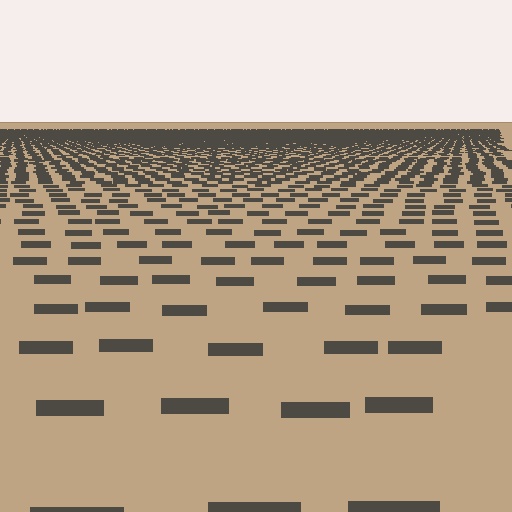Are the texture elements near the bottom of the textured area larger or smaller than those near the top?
Larger. Near the bottom, elements are closer to the viewer and appear at a bigger on-screen size.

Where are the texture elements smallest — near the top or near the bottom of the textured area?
Near the top.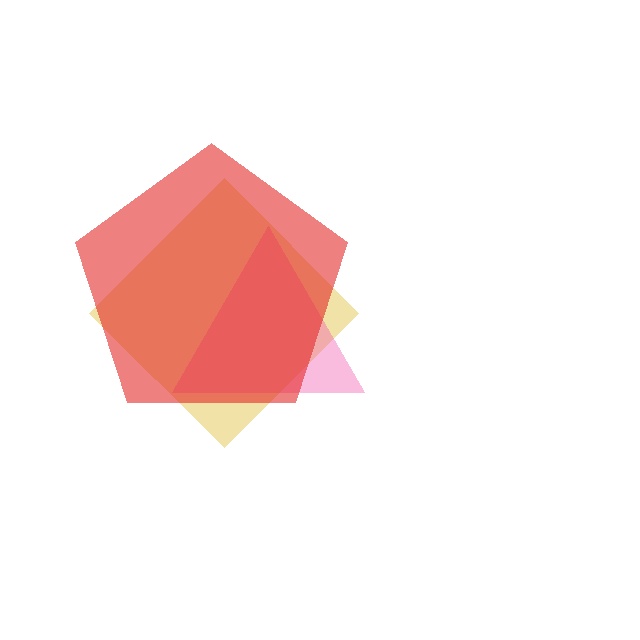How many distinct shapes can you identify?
There are 3 distinct shapes: a yellow diamond, a pink triangle, a red pentagon.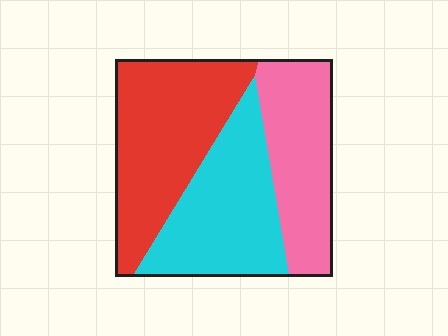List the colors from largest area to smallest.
From largest to smallest: red, cyan, pink.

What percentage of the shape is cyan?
Cyan takes up about one third (1/3) of the shape.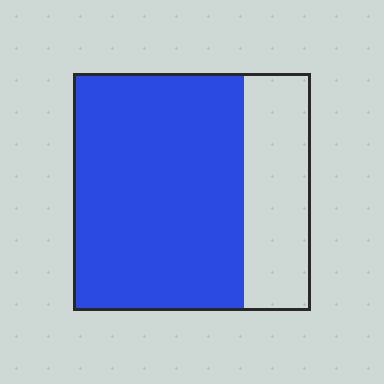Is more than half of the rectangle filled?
Yes.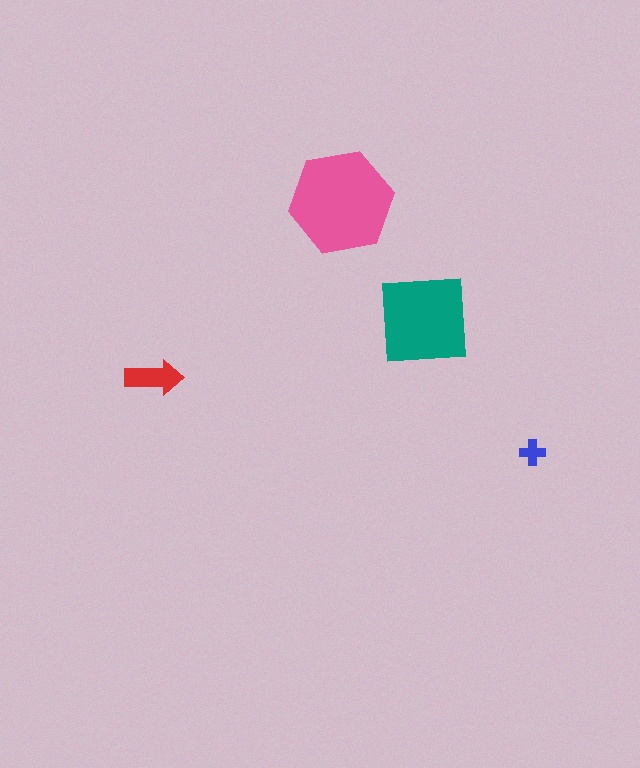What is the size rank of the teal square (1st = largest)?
2nd.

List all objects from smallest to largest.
The blue cross, the red arrow, the teal square, the pink hexagon.